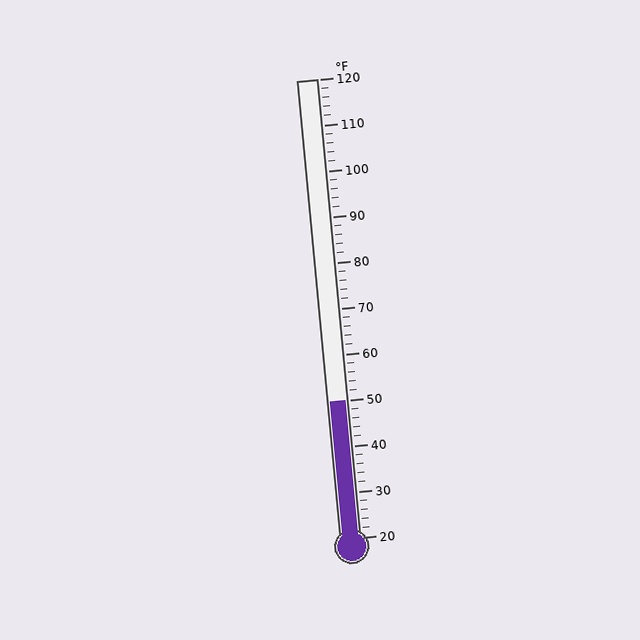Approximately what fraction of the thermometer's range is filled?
The thermometer is filled to approximately 30% of its range.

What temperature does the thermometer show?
The thermometer shows approximately 50°F.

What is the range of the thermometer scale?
The thermometer scale ranges from 20°F to 120°F.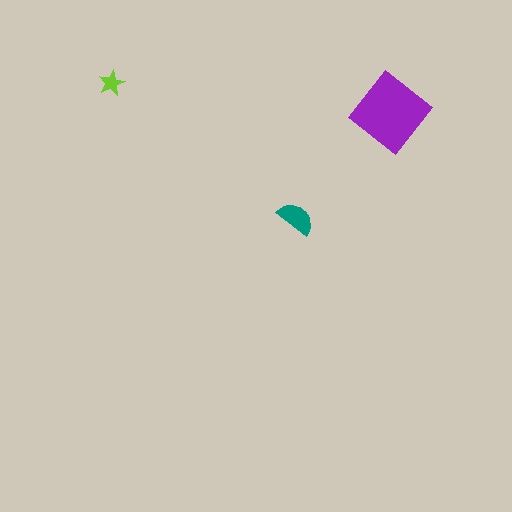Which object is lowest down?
The teal semicircle is bottommost.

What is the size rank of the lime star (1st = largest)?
3rd.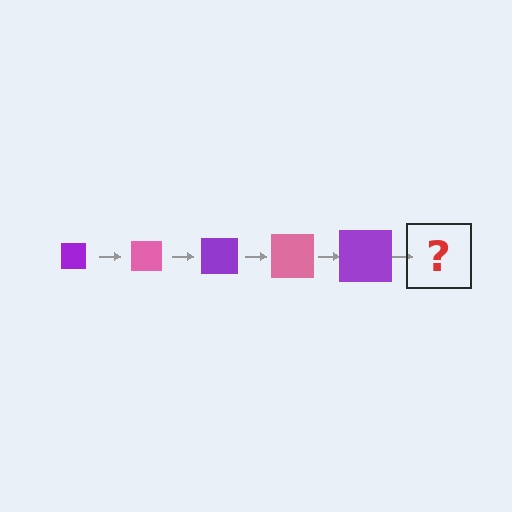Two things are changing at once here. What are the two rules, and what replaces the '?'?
The two rules are that the square grows larger each step and the color cycles through purple and pink. The '?' should be a pink square, larger than the previous one.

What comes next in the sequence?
The next element should be a pink square, larger than the previous one.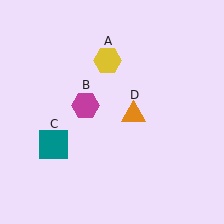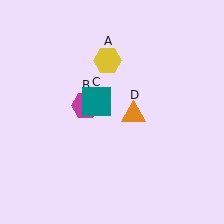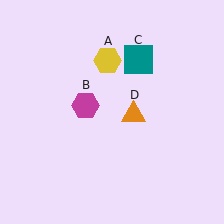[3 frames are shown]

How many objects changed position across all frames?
1 object changed position: teal square (object C).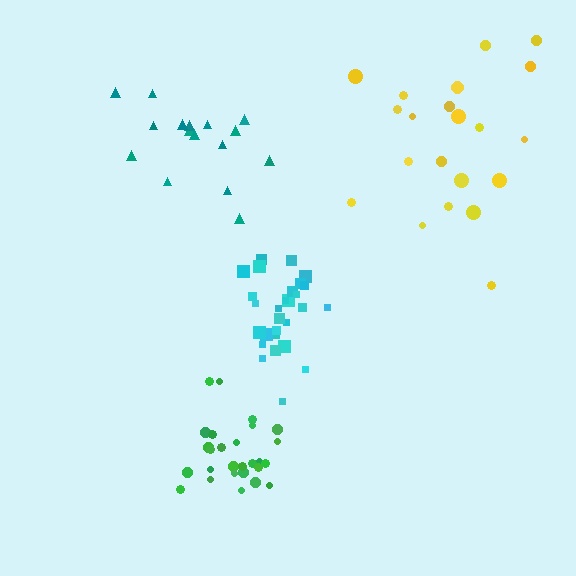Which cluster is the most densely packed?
Cyan.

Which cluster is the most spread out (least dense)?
Yellow.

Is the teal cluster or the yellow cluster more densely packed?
Teal.